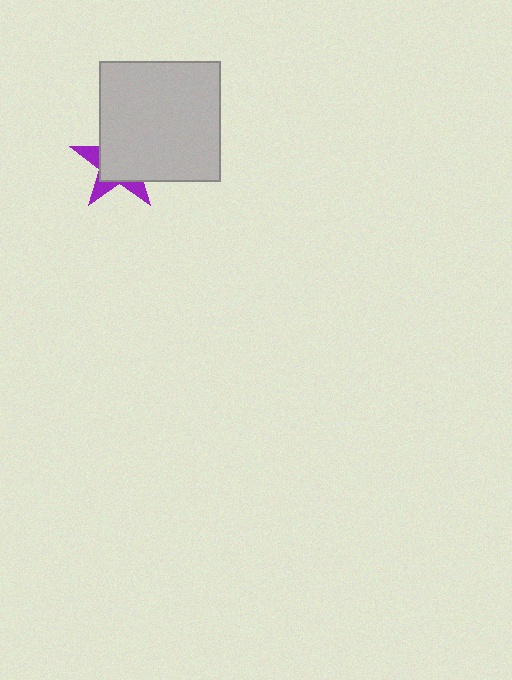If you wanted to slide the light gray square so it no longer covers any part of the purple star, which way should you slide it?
Slide it toward the upper-right — that is the most direct way to separate the two shapes.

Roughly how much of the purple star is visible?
A small part of it is visible (roughly 32%).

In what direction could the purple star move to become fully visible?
The purple star could move toward the lower-left. That would shift it out from behind the light gray square entirely.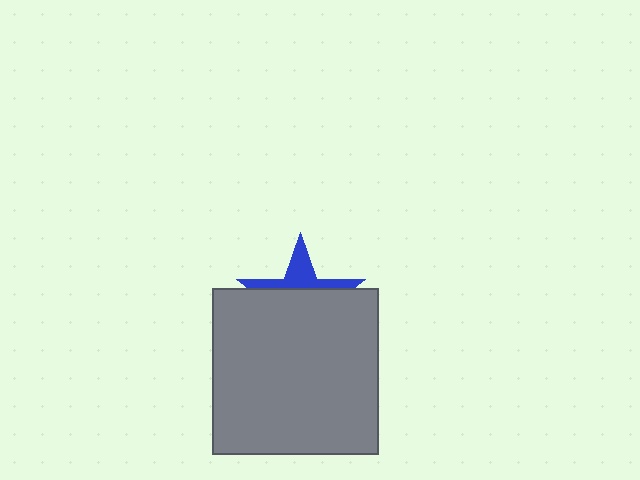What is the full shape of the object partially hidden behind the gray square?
The partially hidden object is a blue star.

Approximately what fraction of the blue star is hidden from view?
Roughly 68% of the blue star is hidden behind the gray square.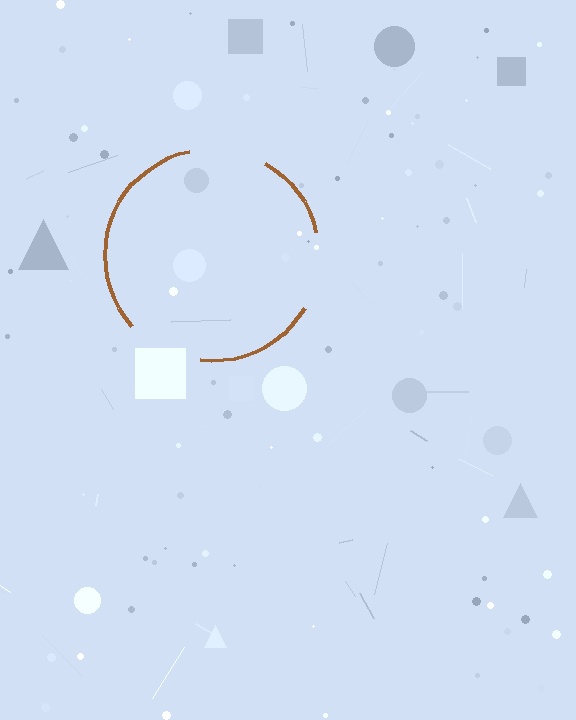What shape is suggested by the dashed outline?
The dashed outline suggests a circle.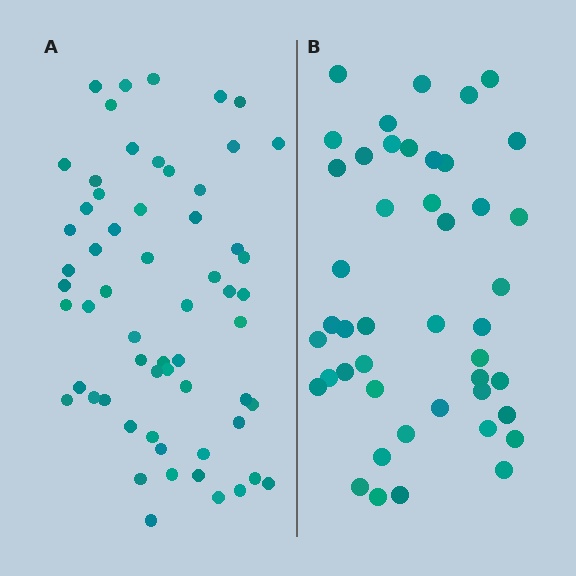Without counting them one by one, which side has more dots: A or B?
Region A (the left region) has more dots.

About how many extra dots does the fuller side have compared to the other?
Region A has approximately 15 more dots than region B.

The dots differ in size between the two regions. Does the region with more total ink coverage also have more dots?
No. Region B has more total ink coverage because its dots are larger, but region A actually contains more individual dots. Total area can be misleading — the number of items is what matters here.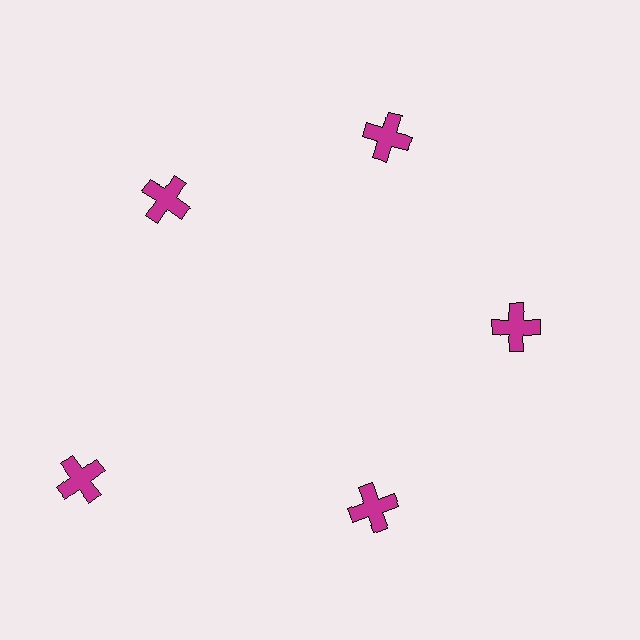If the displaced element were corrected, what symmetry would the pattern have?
It would have 5-fold rotational symmetry — the pattern would map onto itself every 72 degrees.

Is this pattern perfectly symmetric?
No. The 5 magenta crosses are arranged in a ring, but one element near the 8 o'clock position is pushed outward from the center, breaking the 5-fold rotational symmetry.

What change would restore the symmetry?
The symmetry would be restored by moving it inward, back onto the ring so that all 5 crosses sit at equal angles and equal distance from the center.